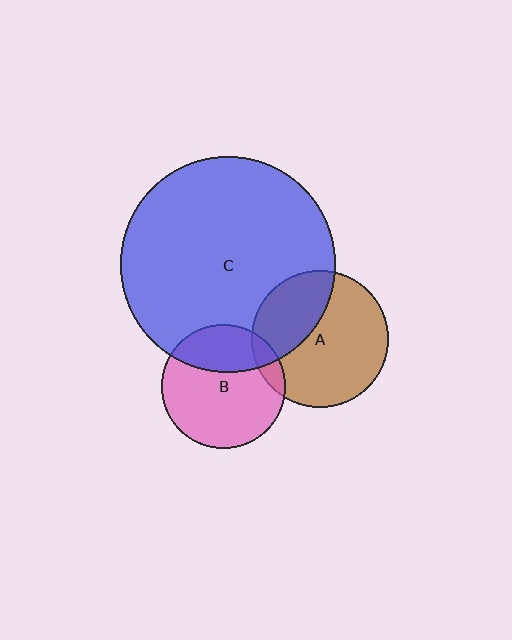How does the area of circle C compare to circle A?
Approximately 2.5 times.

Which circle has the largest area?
Circle C (blue).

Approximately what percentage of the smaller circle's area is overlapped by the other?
Approximately 35%.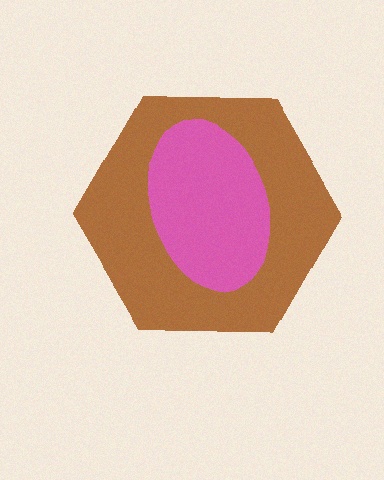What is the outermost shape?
The brown hexagon.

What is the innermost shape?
The pink ellipse.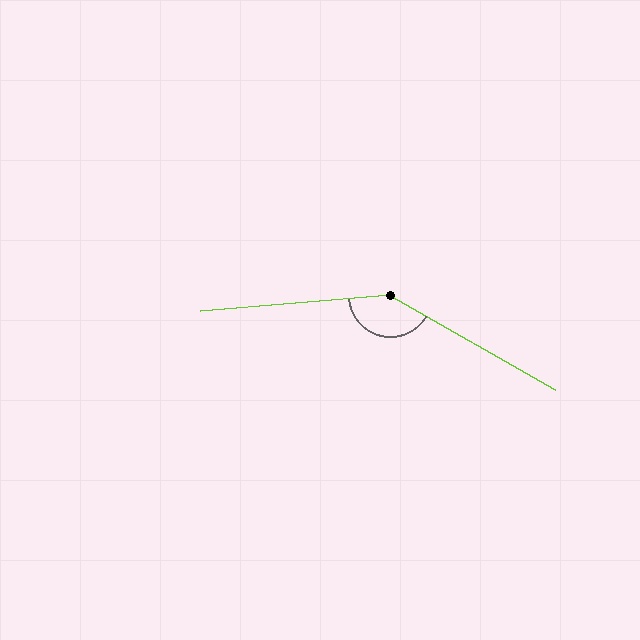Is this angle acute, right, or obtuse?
It is obtuse.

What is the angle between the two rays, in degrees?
Approximately 146 degrees.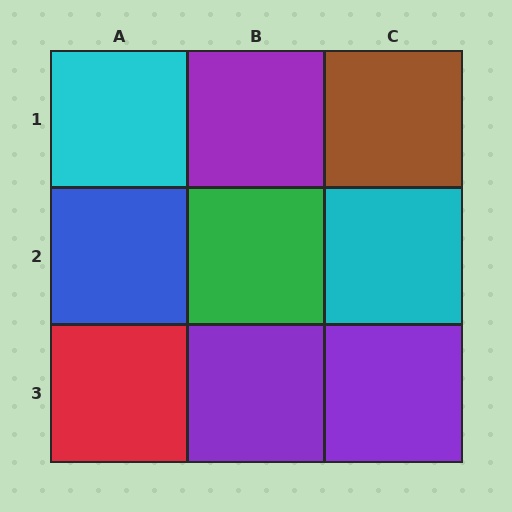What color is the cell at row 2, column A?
Blue.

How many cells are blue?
1 cell is blue.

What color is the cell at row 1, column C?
Brown.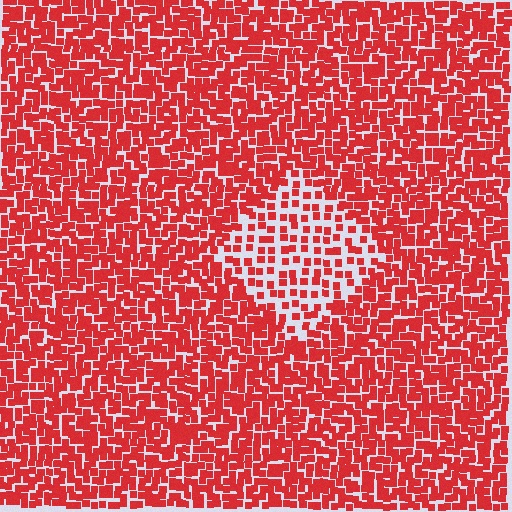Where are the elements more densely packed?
The elements are more densely packed outside the diamond boundary.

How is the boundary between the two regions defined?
The boundary is defined by a change in element density (approximately 2.1x ratio). All elements are the same color, size, and shape.